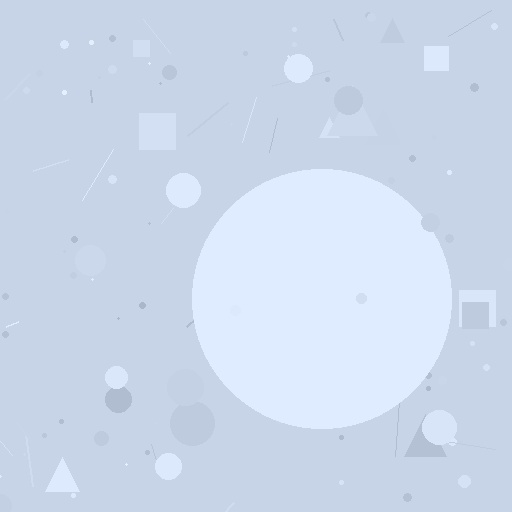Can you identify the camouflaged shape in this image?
The camouflaged shape is a circle.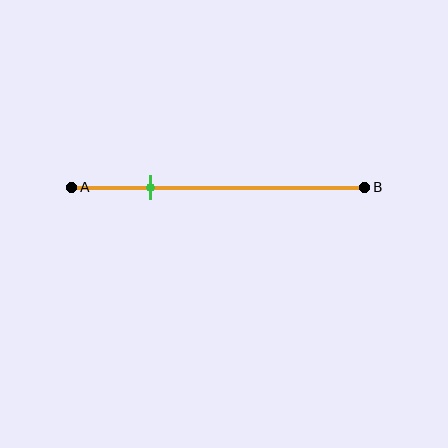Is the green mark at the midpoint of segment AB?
No, the mark is at about 25% from A, not at the 50% midpoint.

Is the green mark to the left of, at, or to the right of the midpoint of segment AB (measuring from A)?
The green mark is to the left of the midpoint of segment AB.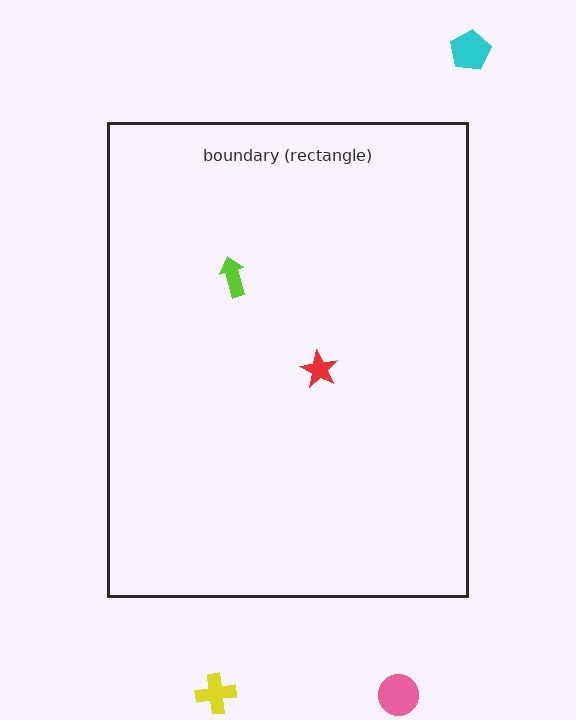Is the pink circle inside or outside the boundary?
Outside.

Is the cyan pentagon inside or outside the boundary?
Outside.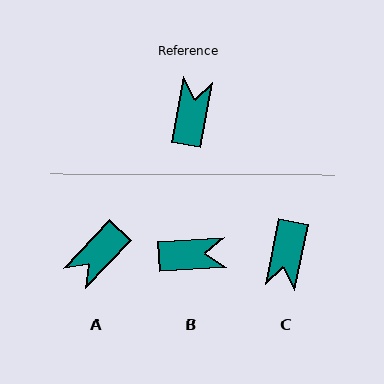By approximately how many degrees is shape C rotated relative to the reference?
Approximately 179 degrees counter-clockwise.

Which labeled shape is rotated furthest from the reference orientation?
C, about 179 degrees away.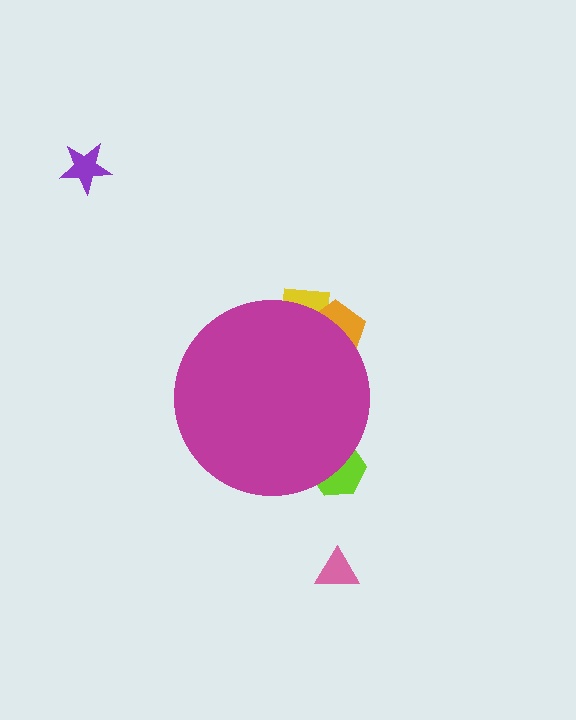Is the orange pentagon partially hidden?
Yes, the orange pentagon is partially hidden behind the magenta circle.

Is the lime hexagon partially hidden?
Yes, the lime hexagon is partially hidden behind the magenta circle.